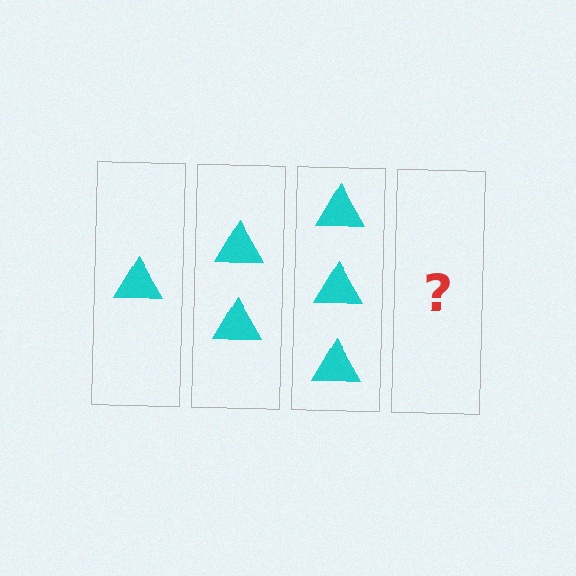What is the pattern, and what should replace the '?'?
The pattern is that each step adds one more triangle. The '?' should be 4 triangles.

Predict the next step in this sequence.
The next step is 4 triangles.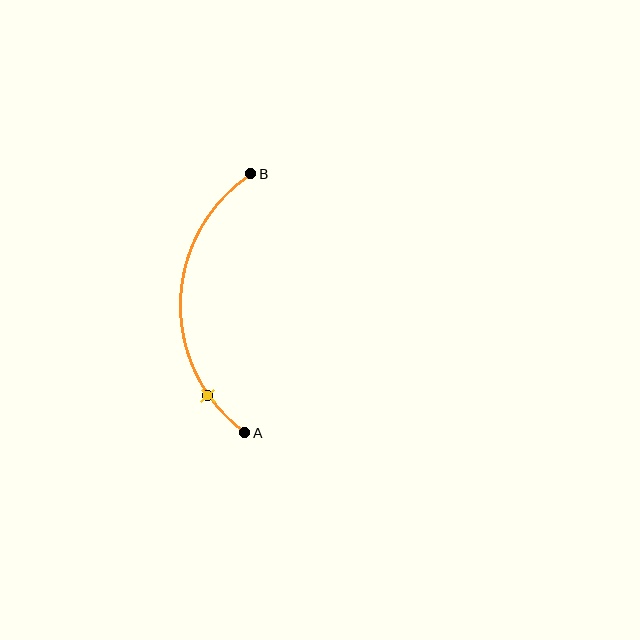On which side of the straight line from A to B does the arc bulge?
The arc bulges to the left of the straight line connecting A and B.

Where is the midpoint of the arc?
The arc midpoint is the point on the curve farthest from the straight line joining A and B. It sits to the left of that line.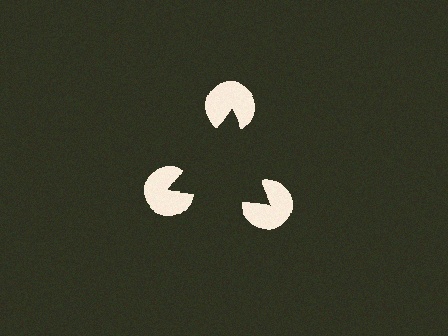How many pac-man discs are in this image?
There are 3 — one at each vertex of the illusory triangle.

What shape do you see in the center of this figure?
An illusory triangle — its edges are inferred from the aligned wedge cuts in the pac-man discs, not physically drawn.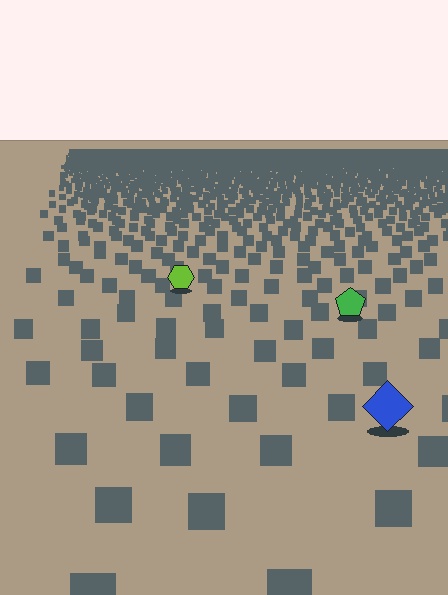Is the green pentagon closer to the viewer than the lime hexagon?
Yes. The green pentagon is closer — you can tell from the texture gradient: the ground texture is coarser near it.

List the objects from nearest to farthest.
From nearest to farthest: the blue diamond, the green pentagon, the lime hexagon.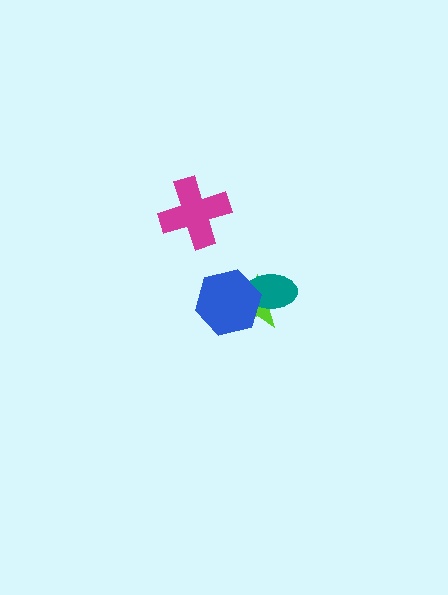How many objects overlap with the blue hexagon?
2 objects overlap with the blue hexagon.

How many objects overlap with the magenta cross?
0 objects overlap with the magenta cross.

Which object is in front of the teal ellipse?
The blue hexagon is in front of the teal ellipse.